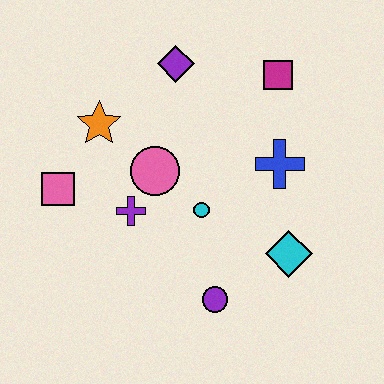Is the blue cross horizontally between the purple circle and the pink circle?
No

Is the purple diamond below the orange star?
No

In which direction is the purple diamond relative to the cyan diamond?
The purple diamond is above the cyan diamond.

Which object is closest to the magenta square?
The blue cross is closest to the magenta square.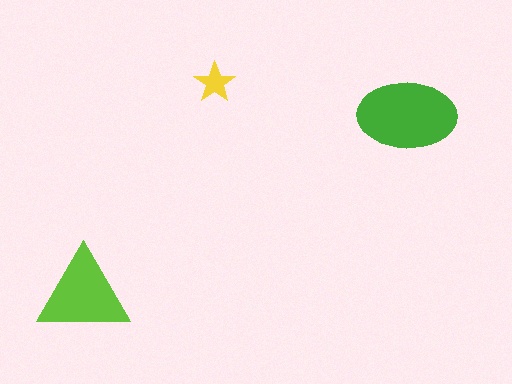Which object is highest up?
The yellow star is topmost.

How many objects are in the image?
There are 3 objects in the image.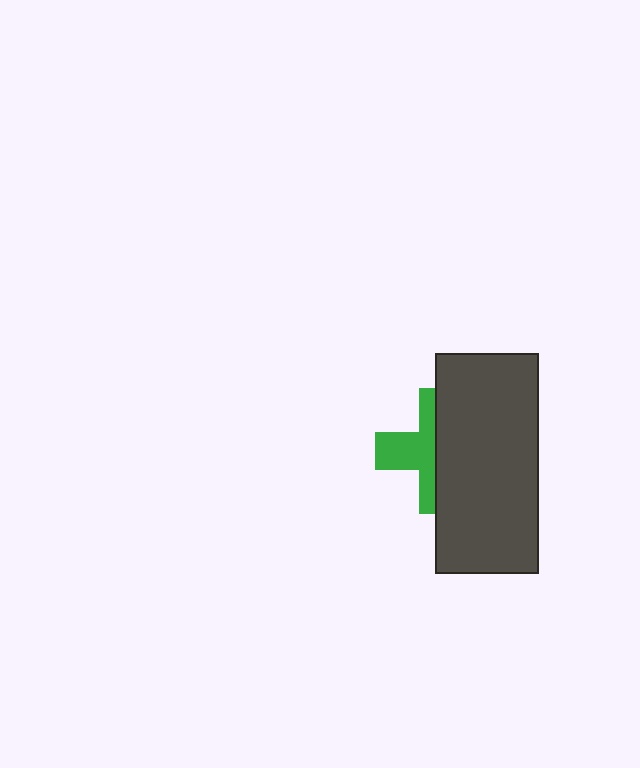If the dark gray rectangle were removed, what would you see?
You would see the complete green cross.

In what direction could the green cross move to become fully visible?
The green cross could move left. That would shift it out from behind the dark gray rectangle entirely.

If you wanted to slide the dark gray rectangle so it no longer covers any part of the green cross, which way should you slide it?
Slide it right — that is the most direct way to separate the two shapes.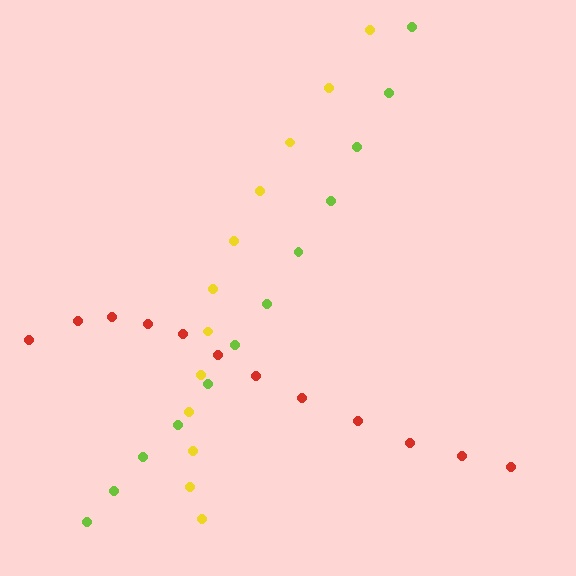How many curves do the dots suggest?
There are 3 distinct paths.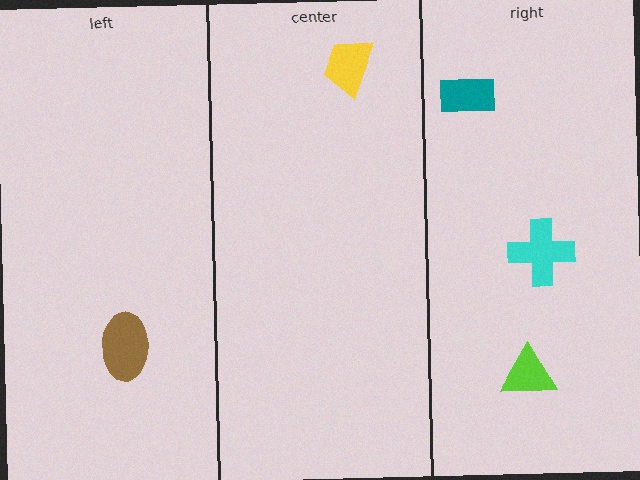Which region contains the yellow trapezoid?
The center region.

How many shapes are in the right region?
3.